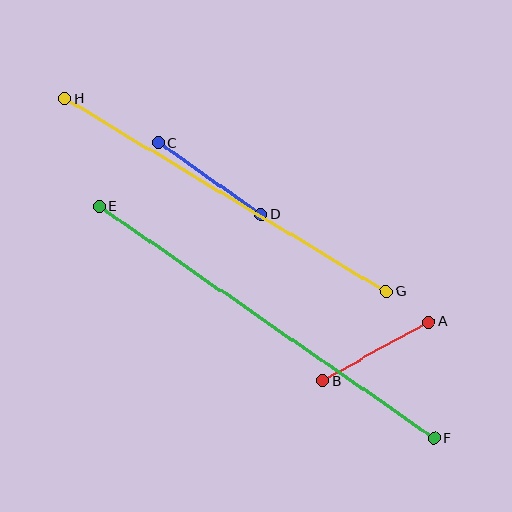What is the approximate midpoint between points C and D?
The midpoint is at approximately (210, 179) pixels.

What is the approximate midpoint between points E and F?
The midpoint is at approximately (267, 322) pixels.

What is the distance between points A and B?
The distance is approximately 121 pixels.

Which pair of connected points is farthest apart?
Points E and F are farthest apart.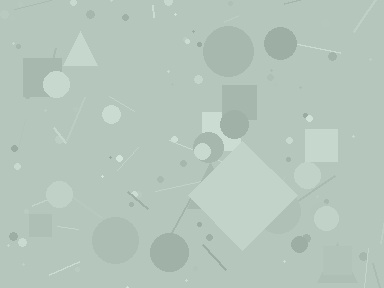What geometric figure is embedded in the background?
A diamond is embedded in the background.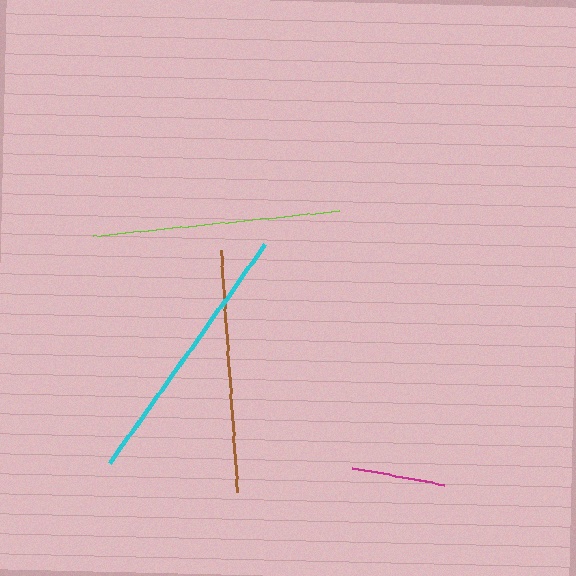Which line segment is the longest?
The cyan line is the longest at approximately 268 pixels.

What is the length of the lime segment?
The lime segment is approximately 247 pixels long.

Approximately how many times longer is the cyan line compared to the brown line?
The cyan line is approximately 1.1 times the length of the brown line.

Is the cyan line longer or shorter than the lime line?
The cyan line is longer than the lime line.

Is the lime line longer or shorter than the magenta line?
The lime line is longer than the magenta line.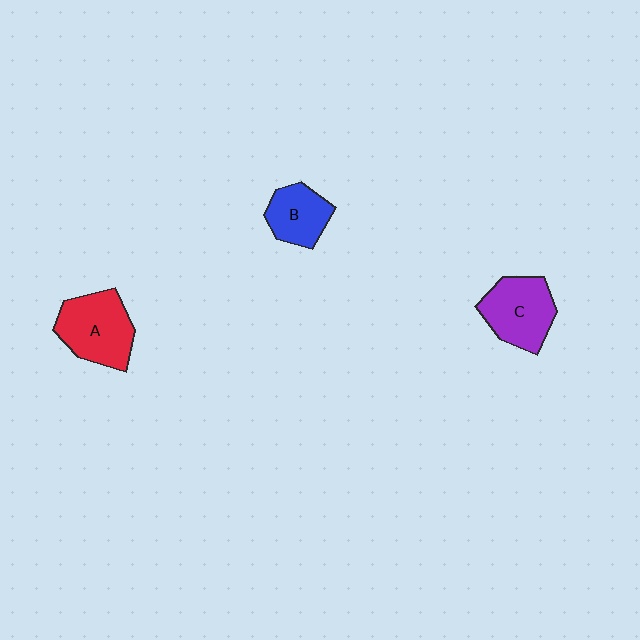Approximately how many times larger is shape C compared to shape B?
Approximately 1.4 times.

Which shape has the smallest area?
Shape B (blue).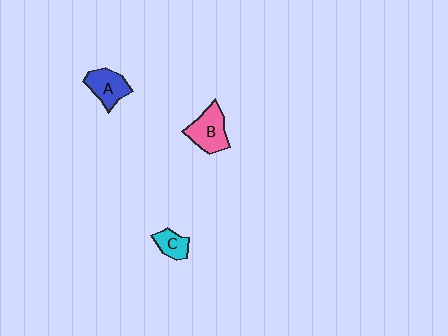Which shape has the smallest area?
Shape C (cyan).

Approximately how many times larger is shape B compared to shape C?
Approximately 1.7 times.